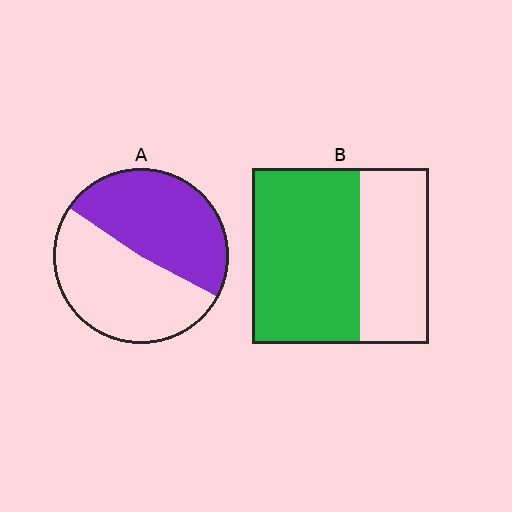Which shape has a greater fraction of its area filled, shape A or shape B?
Shape B.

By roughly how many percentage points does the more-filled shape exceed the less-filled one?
By roughly 15 percentage points (B over A).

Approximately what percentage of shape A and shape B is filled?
A is approximately 50% and B is approximately 60%.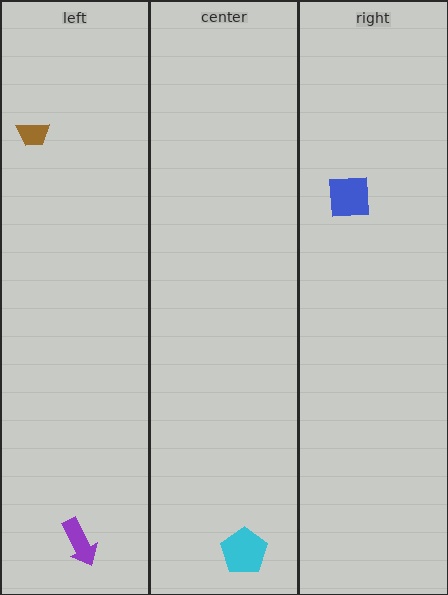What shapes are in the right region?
The blue square.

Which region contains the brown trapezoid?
The left region.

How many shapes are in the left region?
2.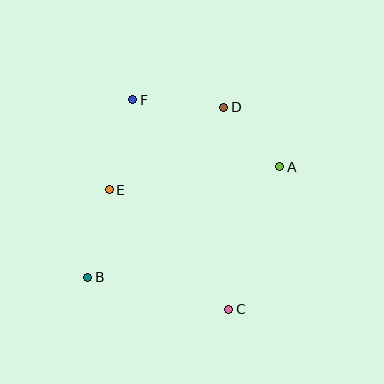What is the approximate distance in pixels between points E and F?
The distance between E and F is approximately 93 pixels.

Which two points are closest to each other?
Points A and D are closest to each other.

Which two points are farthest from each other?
Points C and F are farthest from each other.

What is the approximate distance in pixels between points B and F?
The distance between B and F is approximately 183 pixels.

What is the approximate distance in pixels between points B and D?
The distance between B and D is approximately 218 pixels.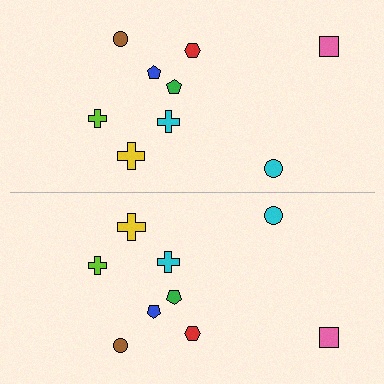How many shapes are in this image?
There are 18 shapes in this image.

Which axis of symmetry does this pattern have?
The pattern has a horizontal axis of symmetry running through the center of the image.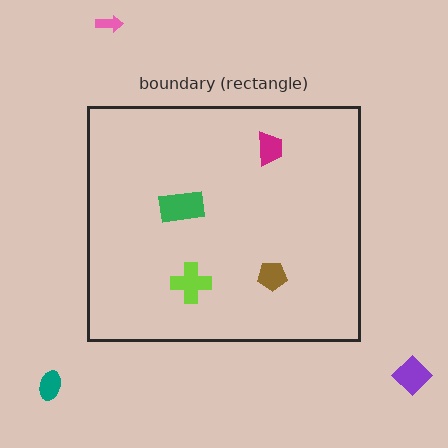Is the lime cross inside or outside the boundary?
Inside.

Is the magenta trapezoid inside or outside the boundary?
Inside.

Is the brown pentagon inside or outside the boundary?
Inside.